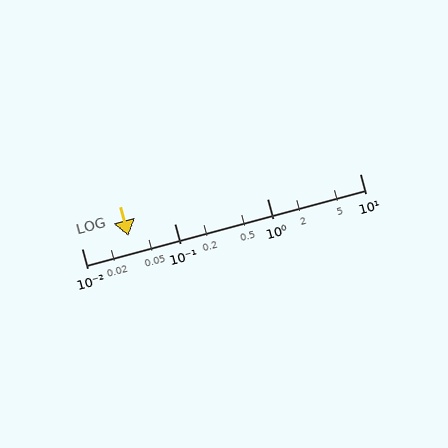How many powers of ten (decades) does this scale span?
The scale spans 3 decades, from 0.01 to 10.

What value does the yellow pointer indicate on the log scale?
The pointer indicates approximately 0.032.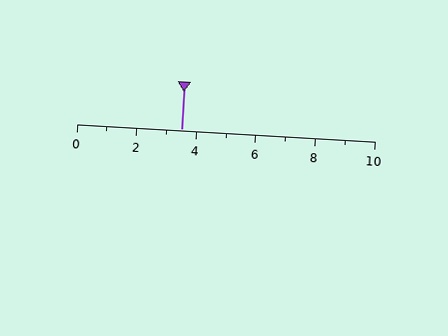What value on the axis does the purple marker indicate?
The marker indicates approximately 3.5.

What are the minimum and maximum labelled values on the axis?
The axis runs from 0 to 10.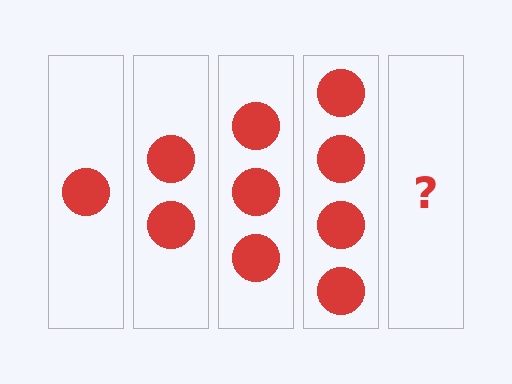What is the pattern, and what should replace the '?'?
The pattern is that each step adds one more circle. The '?' should be 5 circles.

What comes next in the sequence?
The next element should be 5 circles.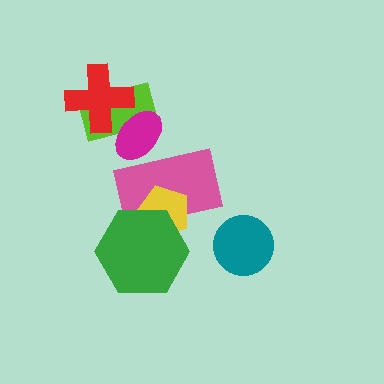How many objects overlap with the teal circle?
0 objects overlap with the teal circle.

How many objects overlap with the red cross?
2 objects overlap with the red cross.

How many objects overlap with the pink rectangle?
3 objects overlap with the pink rectangle.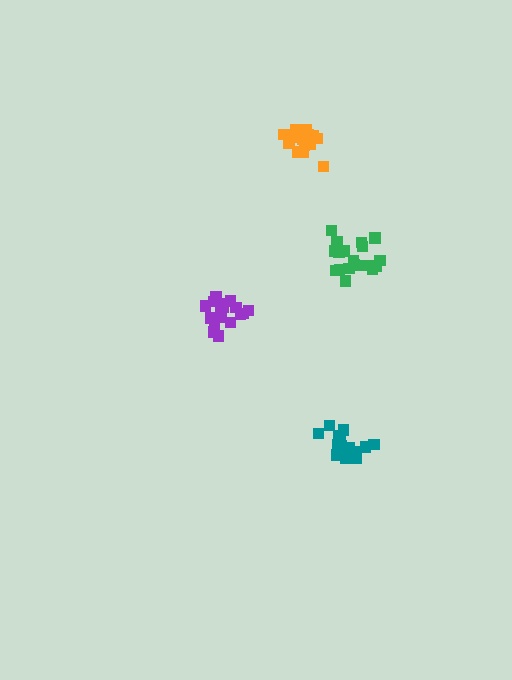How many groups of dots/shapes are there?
There are 4 groups.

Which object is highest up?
The orange cluster is topmost.